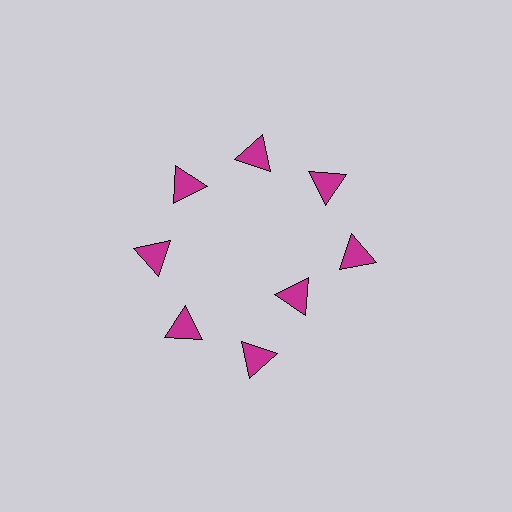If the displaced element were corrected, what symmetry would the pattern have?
It would have 8-fold rotational symmetry — the pattern would map onto itself every 45 degrees.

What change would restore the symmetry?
The symmetry would be restored by moving it outward, back onto the ring so that all 8 triangles sit at equal angles and equal distance from the center.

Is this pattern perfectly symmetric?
No. The 8 magenta triangles are arranged in a ring, but one element near the 4 o'clock position is pulled inward toward the center, breaking the 8-fold rotational symmetry.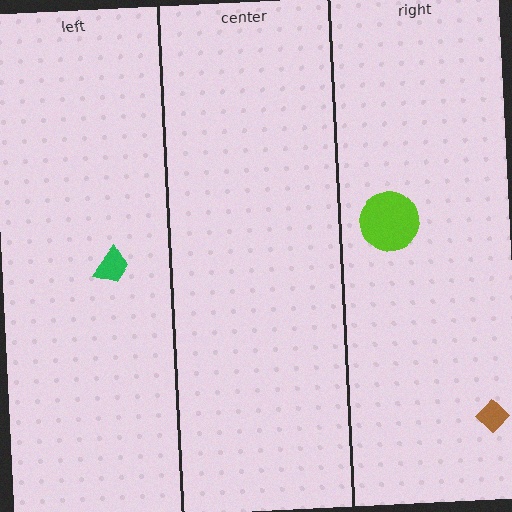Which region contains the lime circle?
The right region.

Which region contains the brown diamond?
The right region.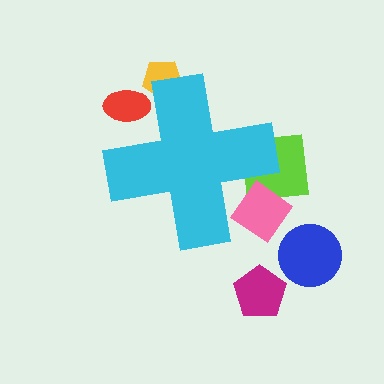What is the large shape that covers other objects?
A cyan cross.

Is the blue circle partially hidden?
No, the blue circle is fully visible.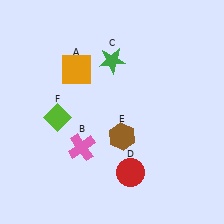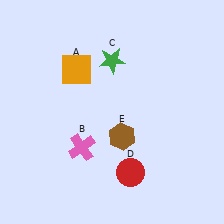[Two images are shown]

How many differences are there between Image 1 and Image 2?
There is 1 difference between the two images.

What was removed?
The lime diamond (F) was removed in Image 2.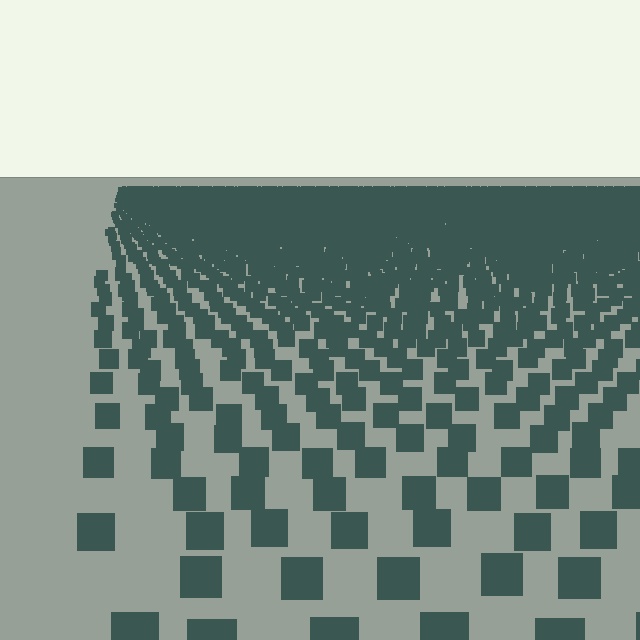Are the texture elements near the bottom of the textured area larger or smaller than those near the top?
Larger. Near the bottom, elements are closer to the viewer and appear at a bigger on-screen size.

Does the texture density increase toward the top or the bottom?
Density increases toward the top.